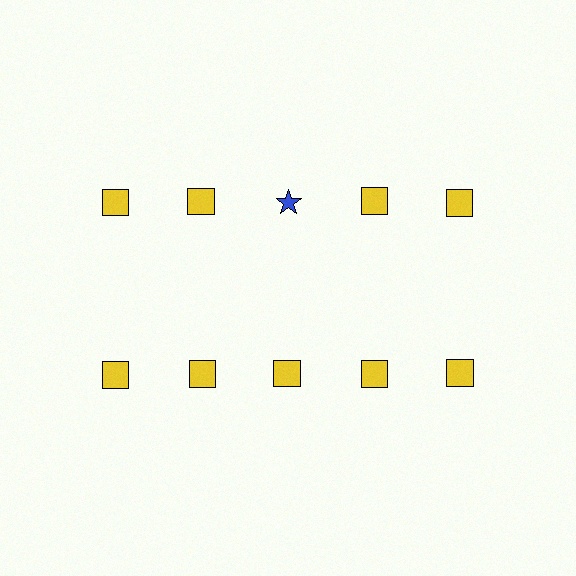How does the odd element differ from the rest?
It differs in both color (blue instead of yellow) and shape (star instead of square).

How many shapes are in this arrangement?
There are 10 shapes arranged in a grid pattern.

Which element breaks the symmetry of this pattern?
The blue star in the top row, center column breaks the symmetry. All other shapes are yellow squares.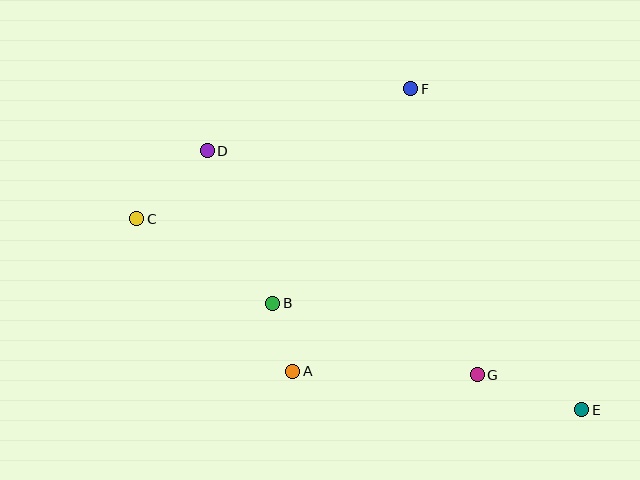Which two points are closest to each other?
Points A and B are closest to each other.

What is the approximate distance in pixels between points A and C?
The distance between A and C is approximately 218 pixels.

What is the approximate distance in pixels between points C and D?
The distance between C and D is approximately 98 pixels.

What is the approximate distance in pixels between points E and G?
The distance between E and G is approximately 110 pixels.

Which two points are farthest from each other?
Points C and E are farthest from each other.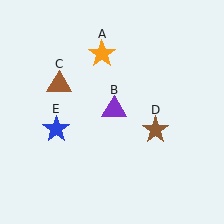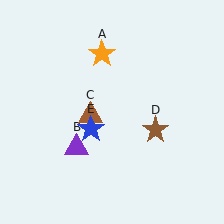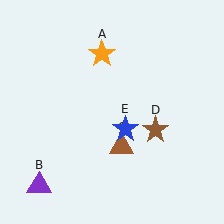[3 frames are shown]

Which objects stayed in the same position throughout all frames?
Orange star (object A) and brown star (object D) remained stationary.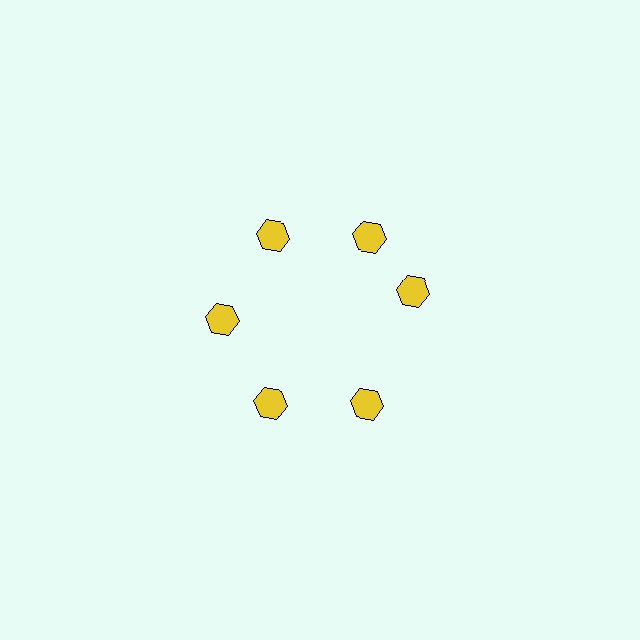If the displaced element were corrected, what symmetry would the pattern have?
It would have 6-fold rotational symmetry — the pattern would map onto itself every 60 degrees.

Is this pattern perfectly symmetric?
No. The 6 yellow hexagons are arranged in a ring, but one element near the 3 o'clock position is rotated out of alignment along the ring, breaking the 6-fold rotational symmetry.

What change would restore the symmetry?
The symmetry would be restored by rotating it back into even spacing with its neighbors so that all 6 hexagons sit at equal angles and equal distance from the center.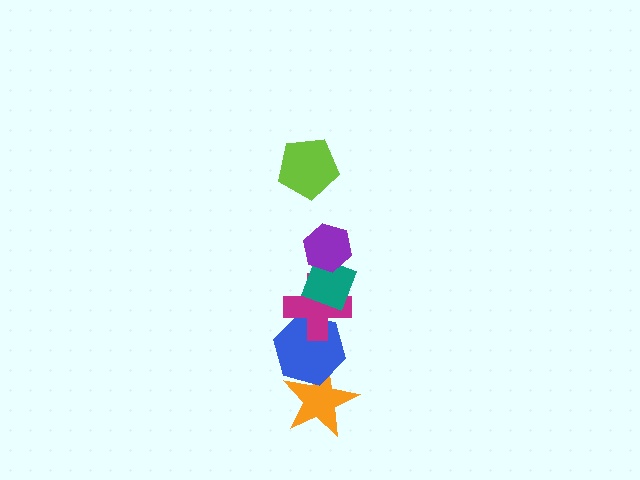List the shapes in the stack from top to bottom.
From top to bottom: the lime pentagon, the purple hexagon, the teal diamond, the magenta cross, the blue hexagon, the orange star.